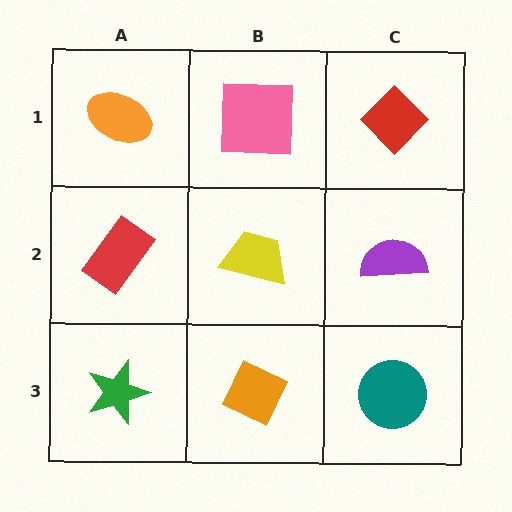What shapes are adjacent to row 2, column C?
A red diamond (row 1, column C), a teal circle (row 3, column C), a yellow trapezoid (row 2, column B).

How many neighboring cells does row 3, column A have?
2.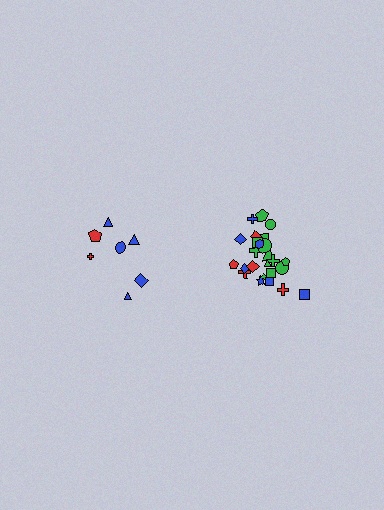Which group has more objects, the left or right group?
The right group.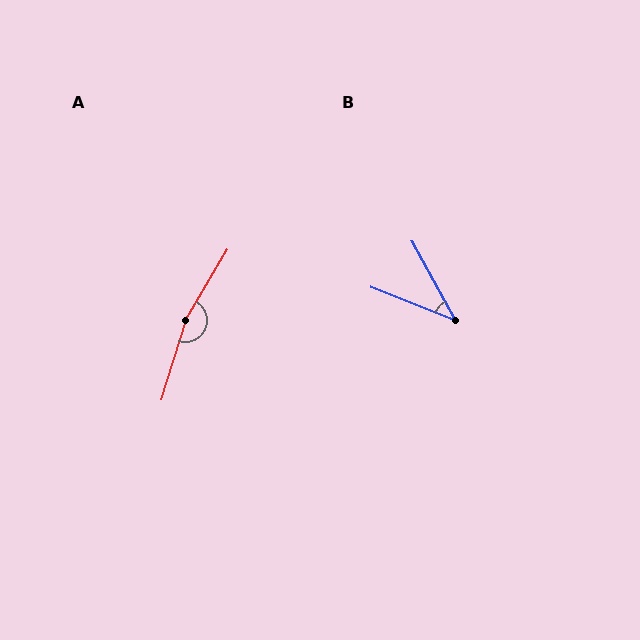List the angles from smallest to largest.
B (40°), A (167°).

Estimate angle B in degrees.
Approximately 40 degrees.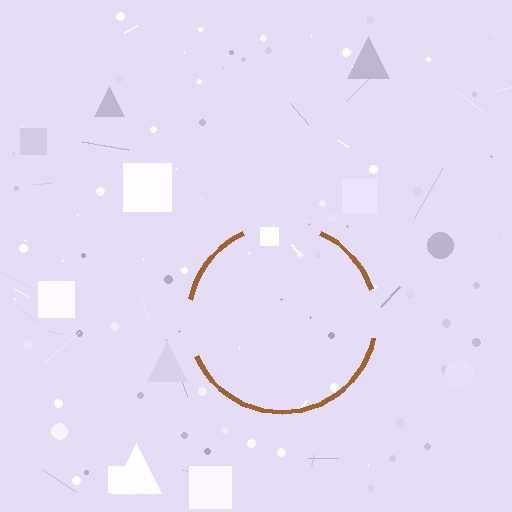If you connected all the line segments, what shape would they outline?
They would outline a circle.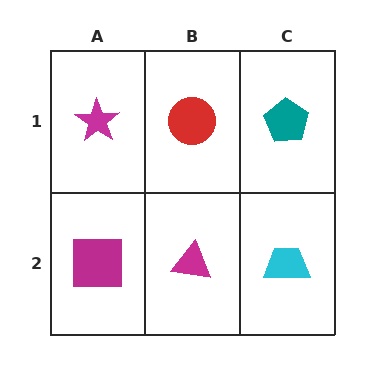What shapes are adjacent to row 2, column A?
A magenta star (row 1, column A), a magenta triangle (row 2, column B).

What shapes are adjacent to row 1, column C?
A cyan trapezoid (row 2, column C), a red circle (row 1, column B).